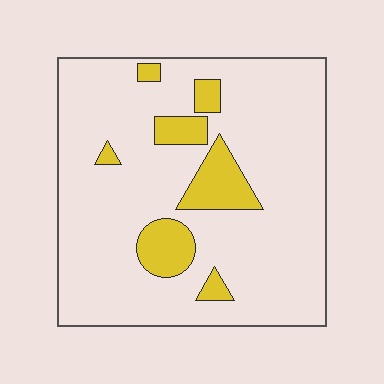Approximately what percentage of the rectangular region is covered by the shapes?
Approximately 15%.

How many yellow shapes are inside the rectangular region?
7.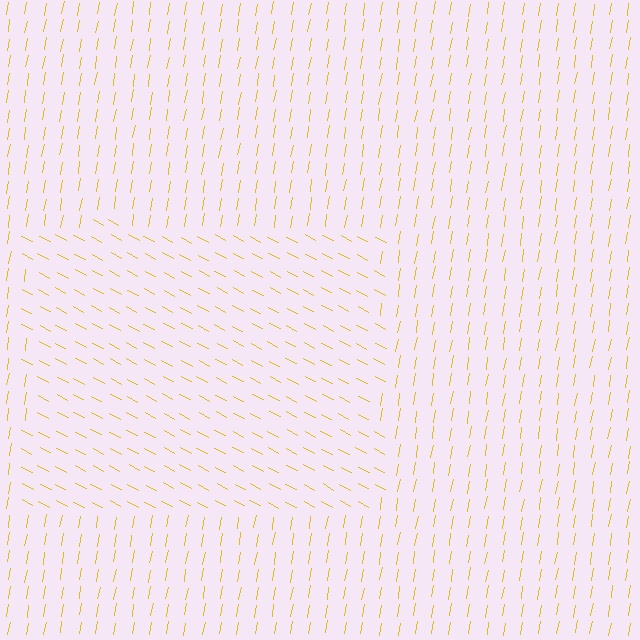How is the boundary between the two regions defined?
The boundary is defined purely by a change in line orientation (approximately 72 degrees difference). All lines are the same color and thickness.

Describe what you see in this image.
The image is filled with small yellow line segments. A rectangle region in the image has lines oriented differently from the surrounding lines, creating a visible texture boundary.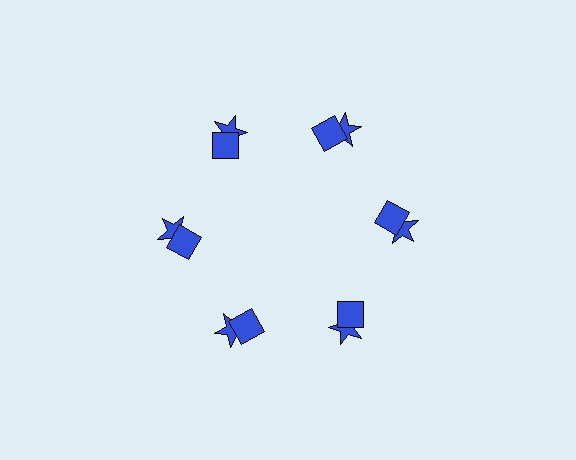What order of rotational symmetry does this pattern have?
This pattern has 6-fold rotational symmetry.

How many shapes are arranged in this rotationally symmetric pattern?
There are 12 shapes, arranged in 6 groups of 2.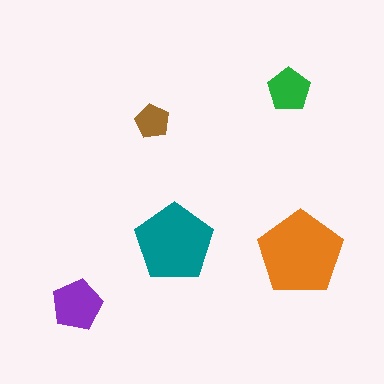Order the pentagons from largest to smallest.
the orange one, the teal one, the purple one, the green one, the brown one.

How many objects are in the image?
There are 5 objects in the image.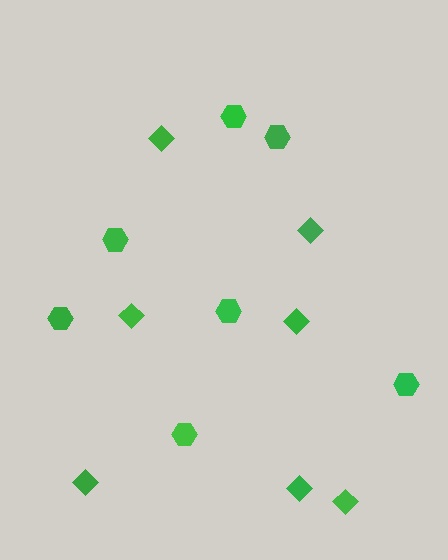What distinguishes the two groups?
There are 2 groups: one group of diamonds (7) and one group of hexagons (7).